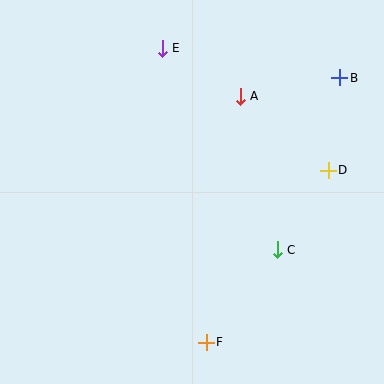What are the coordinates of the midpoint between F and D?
The midpoint between F and D is at (267, 256).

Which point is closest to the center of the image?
Point C at (277, 250) is closest to the center.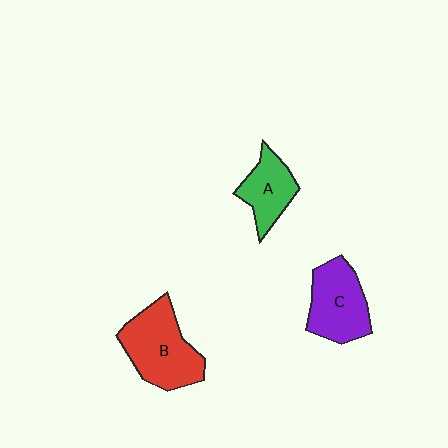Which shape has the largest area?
Shape B (red).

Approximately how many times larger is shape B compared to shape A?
Approximately 1.6 times.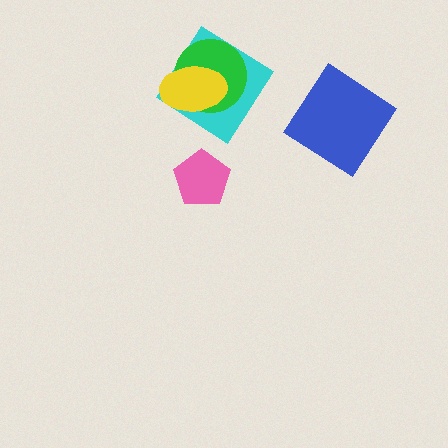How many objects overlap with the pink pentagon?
0 objects overlap with the pink pentagon.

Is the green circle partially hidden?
Yes, it is partially covered by another shape.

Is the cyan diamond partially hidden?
Yes, it is partially covered by another shape.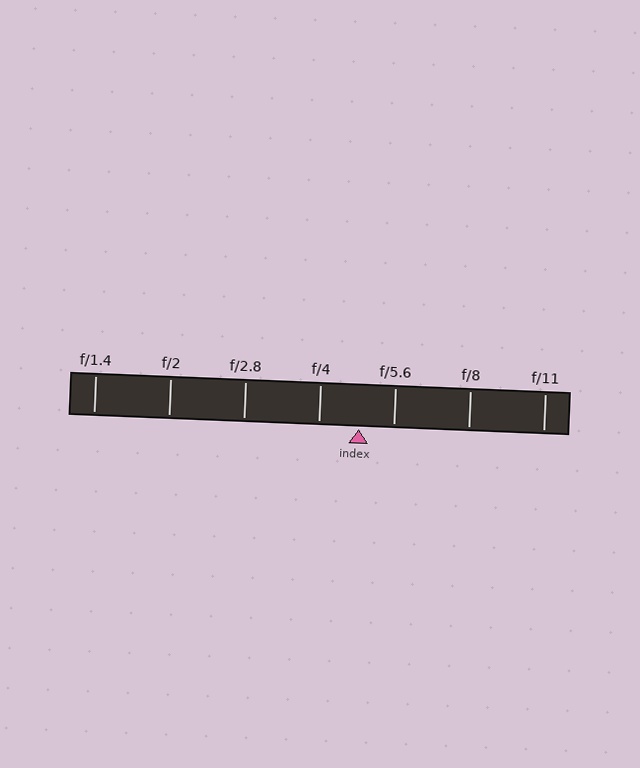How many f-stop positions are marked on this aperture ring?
There are 7 f-stop positions marked.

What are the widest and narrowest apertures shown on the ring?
The widest aperture shown is f/1.4 and the narrowest is f/11.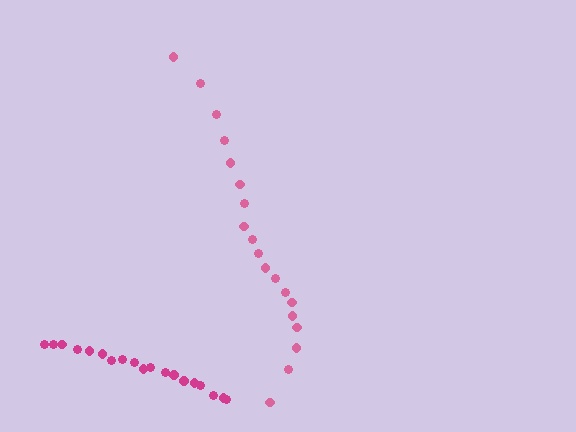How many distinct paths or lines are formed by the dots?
There are 2 distinct paths.